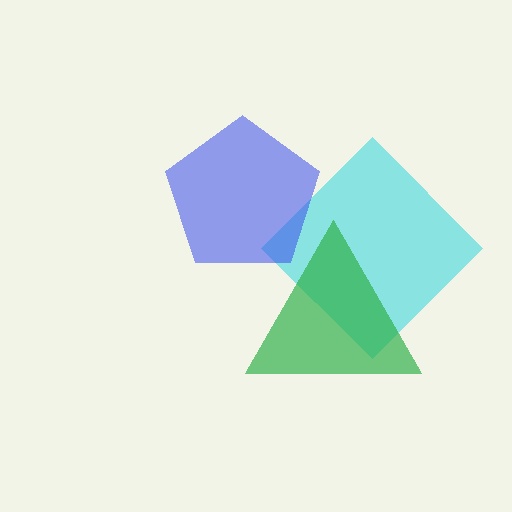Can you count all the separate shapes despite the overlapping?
Yes, there are 3 separate shapes.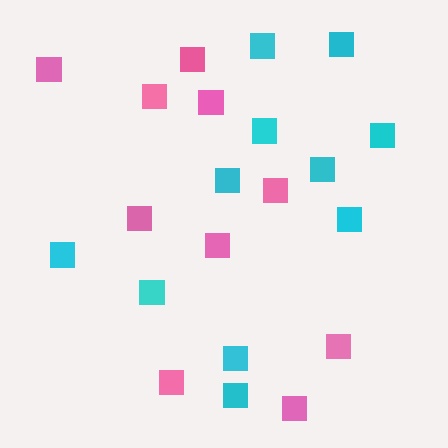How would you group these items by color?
There are 2 groups: one group of pink squares (10) and one group of cyan squares (11).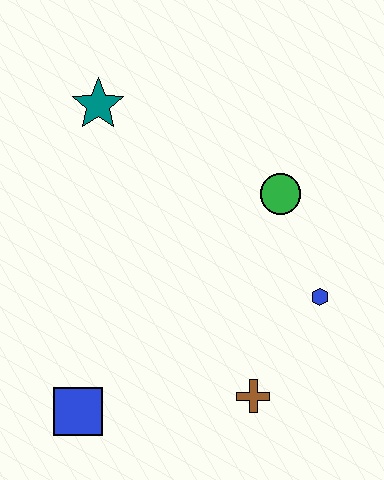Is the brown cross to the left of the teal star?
No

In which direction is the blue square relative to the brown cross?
The blue square is to the left of the brown cross.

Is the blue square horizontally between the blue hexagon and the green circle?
No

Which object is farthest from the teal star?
The brown cross is farthest from the teal star.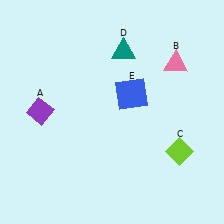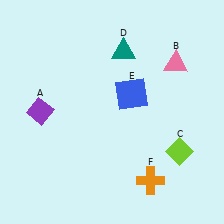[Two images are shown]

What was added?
An orange cross (F) was added in Image 2.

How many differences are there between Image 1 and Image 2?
There is 1 difference between the two images.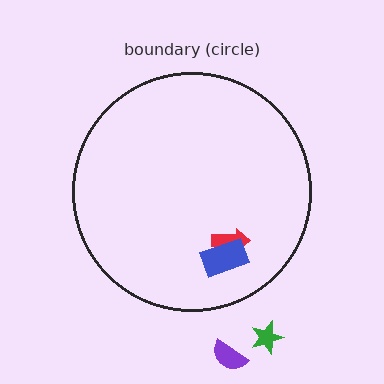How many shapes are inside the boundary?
2 inside, 2 outside.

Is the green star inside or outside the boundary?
Outside.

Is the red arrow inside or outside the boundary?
Inside.